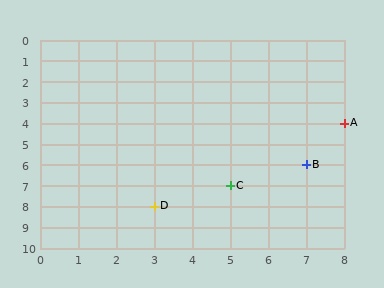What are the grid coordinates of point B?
Point B is at grid coordinates (7, 6).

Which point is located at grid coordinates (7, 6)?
Point B is at (7, 6).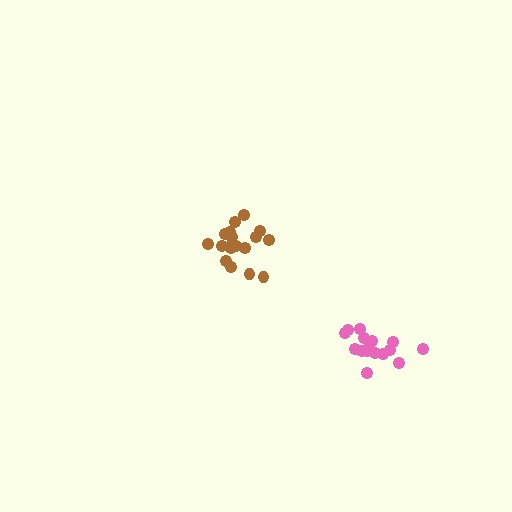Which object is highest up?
The brown cluster is topmost.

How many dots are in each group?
Group 1: 18 dots, Group 2: 16 dots (34 total).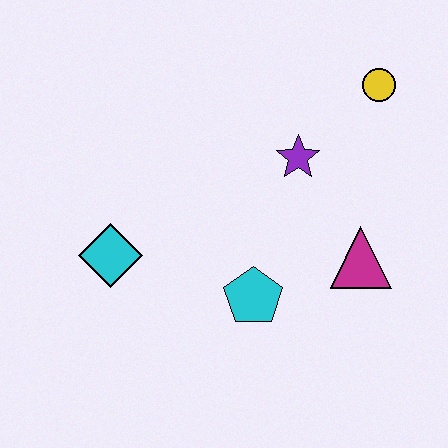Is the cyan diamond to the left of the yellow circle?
Yes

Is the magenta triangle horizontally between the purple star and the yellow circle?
Yes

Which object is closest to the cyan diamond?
The cyan pentagon is closest to the cyan diamond.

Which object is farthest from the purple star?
The cyan diamond is farthest from the purple star.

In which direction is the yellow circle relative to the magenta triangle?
The yellow circle is above the magenta triangle.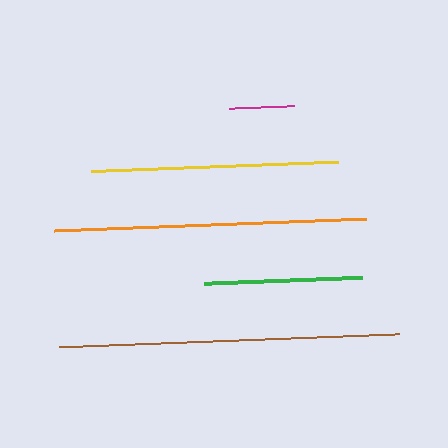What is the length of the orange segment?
The orange segment is approximately 313 pixels long.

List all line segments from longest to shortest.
From longest to shortest: brown, orange, yellow, green, magenta.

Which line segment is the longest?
The brown line is the longest at approximately 341 pixels.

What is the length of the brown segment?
The brown segment is approximately 341 pixels long.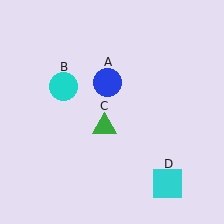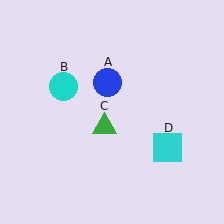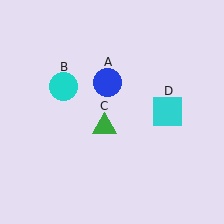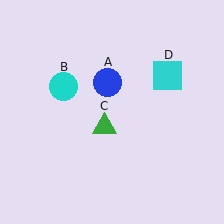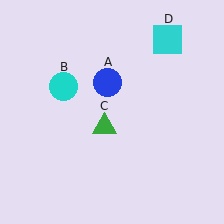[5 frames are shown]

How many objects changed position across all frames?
1 object changed position: cyan square (object D).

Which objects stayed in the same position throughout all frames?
Blue circle (object A) and cyan circle (object B) and green triangle (object C) remained stationary.